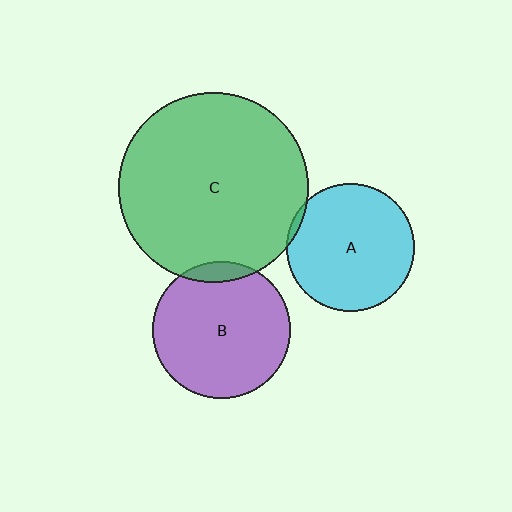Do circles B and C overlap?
Yes.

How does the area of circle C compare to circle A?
Approximately 2.2 times.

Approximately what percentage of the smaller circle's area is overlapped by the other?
Approximately 5%.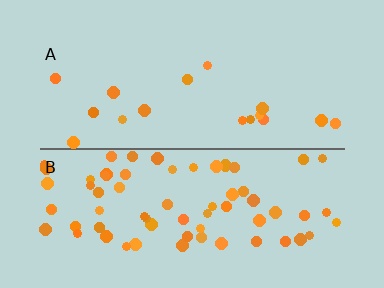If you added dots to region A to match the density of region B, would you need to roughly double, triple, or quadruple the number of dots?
Approximately quadruple.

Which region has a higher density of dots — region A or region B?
B (the bottom).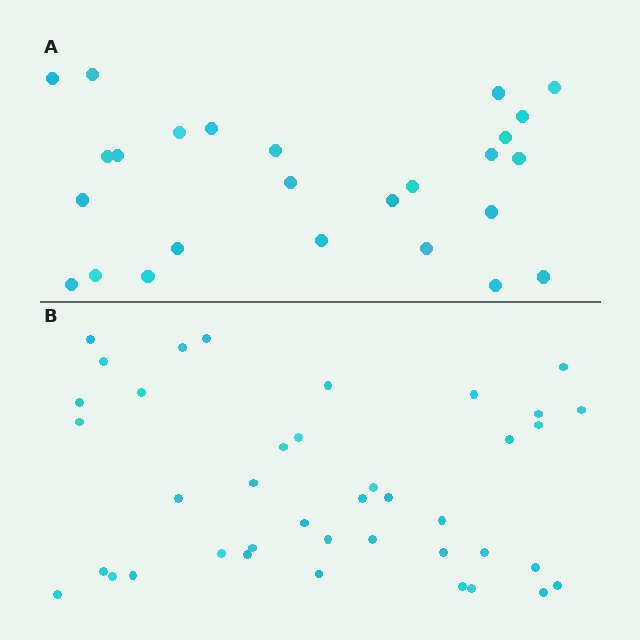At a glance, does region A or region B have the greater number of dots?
Region B (the bottom region) has more dots.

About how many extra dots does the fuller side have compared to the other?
Region B has approximately 15 more dots than region A.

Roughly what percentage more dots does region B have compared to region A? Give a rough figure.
About 55% more.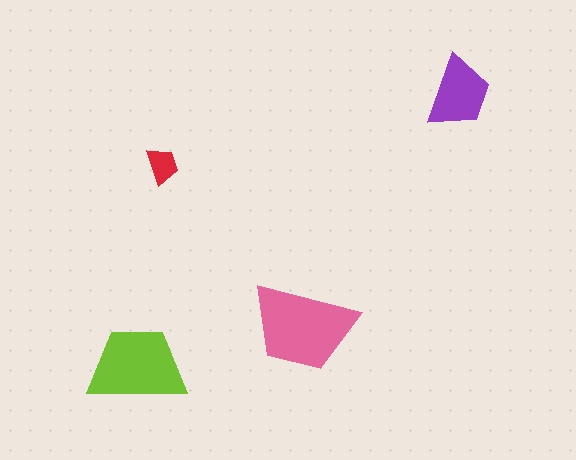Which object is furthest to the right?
The purple trapezoid is rightmost.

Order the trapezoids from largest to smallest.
the pink one, the lime one, the purple one, the red one.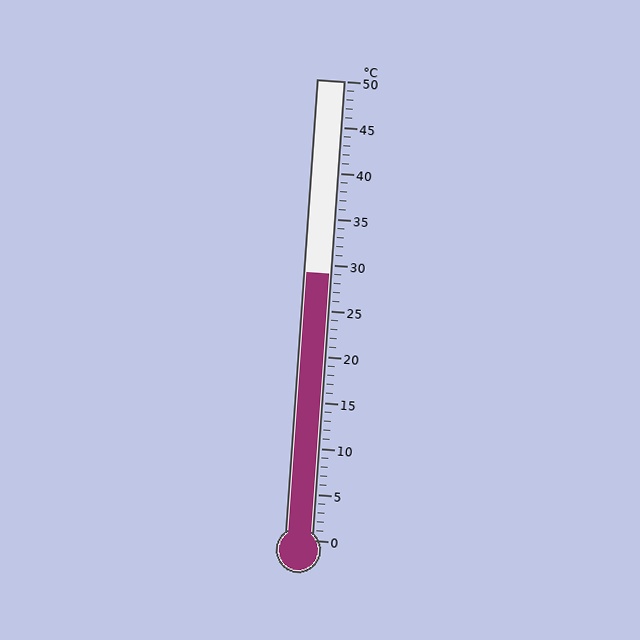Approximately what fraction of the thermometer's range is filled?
The thermometer is filled to approximately 60% of its range.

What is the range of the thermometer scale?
The thermometer scale ranges from 0°C to 50°C.